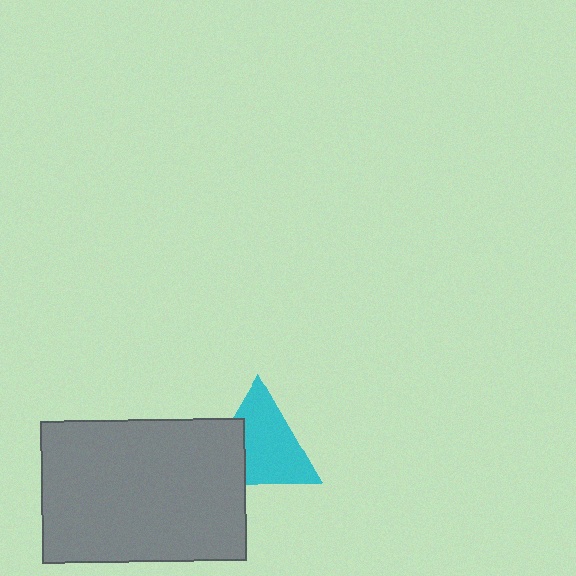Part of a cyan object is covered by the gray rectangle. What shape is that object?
It is a triangle.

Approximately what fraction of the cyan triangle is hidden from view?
Roughly 30% of the cyan triangle is hidden behind the gray rectangle.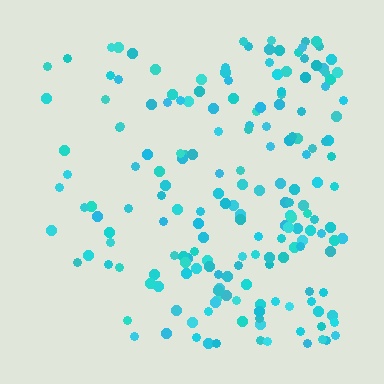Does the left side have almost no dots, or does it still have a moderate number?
Still a moderate number, just noticeably fewer than the right.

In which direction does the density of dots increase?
From left to right, with the right side densest.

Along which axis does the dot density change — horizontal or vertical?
Horizontal.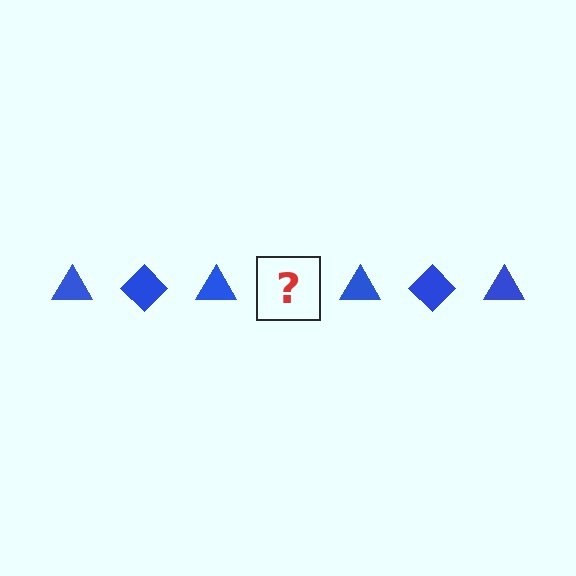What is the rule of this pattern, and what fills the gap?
The rule is that the pattern cycles through triangle, diamond shapes in blue. The gap should be filled with a blue diamond.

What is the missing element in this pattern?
The missing element is a blue diamond.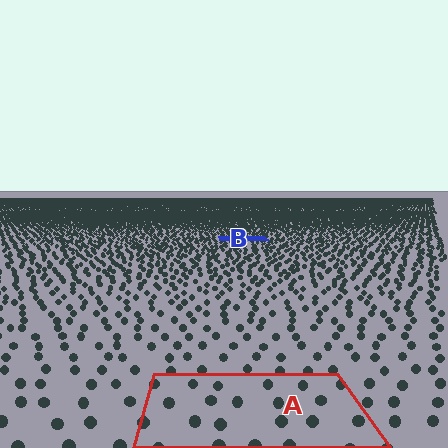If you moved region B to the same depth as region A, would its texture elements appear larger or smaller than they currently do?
They would appear larger. At a closer depth, the same texture elements are projected at a bigger on-screen size.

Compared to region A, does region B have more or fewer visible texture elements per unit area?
Region B has more texture elements per unit area — they are packed more densely because it is farther away.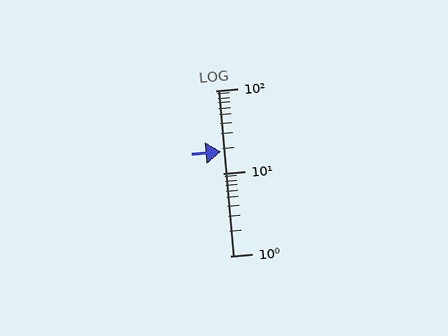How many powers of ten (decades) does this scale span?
The scale spans 2 decades, from 1 to 100.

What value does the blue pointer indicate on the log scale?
The pointer indicates approximately 18.